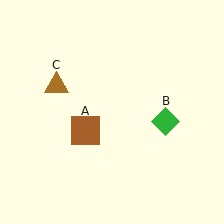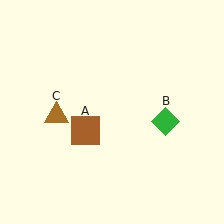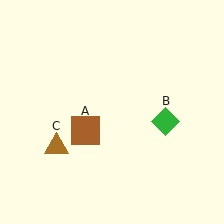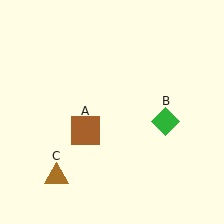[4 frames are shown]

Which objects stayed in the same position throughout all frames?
Brown square (object A) and green diamond (object B) remained stationary.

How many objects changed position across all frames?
1 object changed position: brown triangle (object C).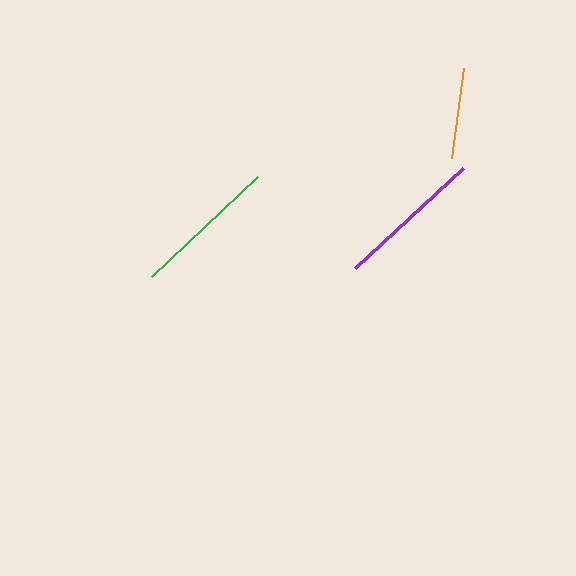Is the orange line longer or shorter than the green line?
The green line is longer than the orange line.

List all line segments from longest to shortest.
From longest to shortest: purple, green, orange.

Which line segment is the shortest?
The orange line is the shortest at approximately 91 pixels.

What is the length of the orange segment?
The orange segment is approximately 91 pixels long.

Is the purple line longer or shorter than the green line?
The purple line is longer than the green line.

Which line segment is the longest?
The purple line is the longest at approximately 147 pixels.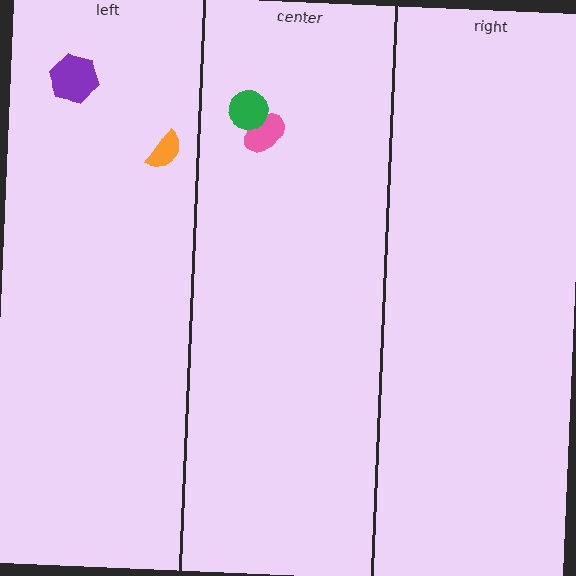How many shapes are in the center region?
2.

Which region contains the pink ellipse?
The center region.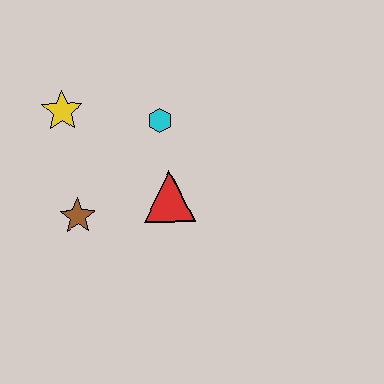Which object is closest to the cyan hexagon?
The red triangle is closest to the cyan hexagon.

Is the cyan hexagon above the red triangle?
Yes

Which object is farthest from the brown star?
The cyan hexagon is farthest from the brown star.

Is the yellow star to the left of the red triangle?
Yes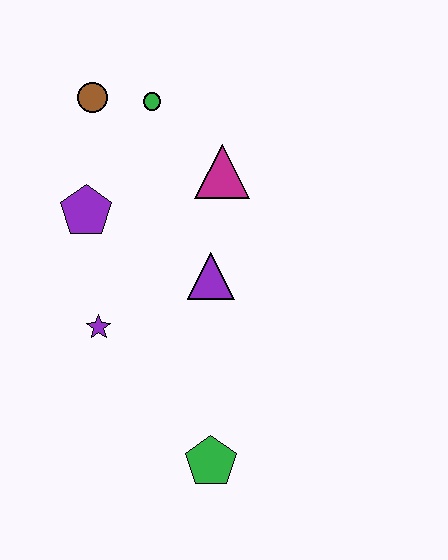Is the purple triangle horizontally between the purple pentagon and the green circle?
No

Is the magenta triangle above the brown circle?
No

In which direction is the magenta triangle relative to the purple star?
The magenta triangle is above the purple star.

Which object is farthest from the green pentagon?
The brown circle is farthest from the green pentagon.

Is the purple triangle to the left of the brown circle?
No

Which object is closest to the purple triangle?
The magenta triangle is closest to the purple triangle.